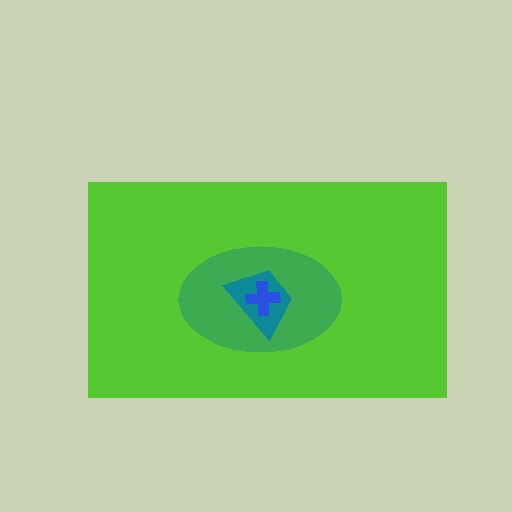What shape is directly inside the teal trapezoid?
The blue cross.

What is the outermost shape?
The lime rectangle.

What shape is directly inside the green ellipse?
The teal trapezoid.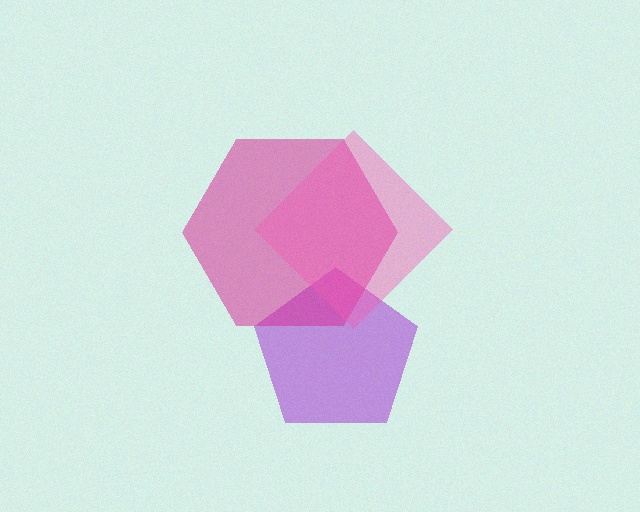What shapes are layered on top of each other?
The layered shapes are: a purple pentagon, a magenta hexagon, a pink diamond.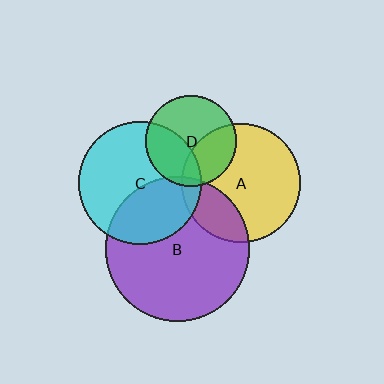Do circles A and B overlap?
Yes.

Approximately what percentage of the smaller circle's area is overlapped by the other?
Approximately 25%.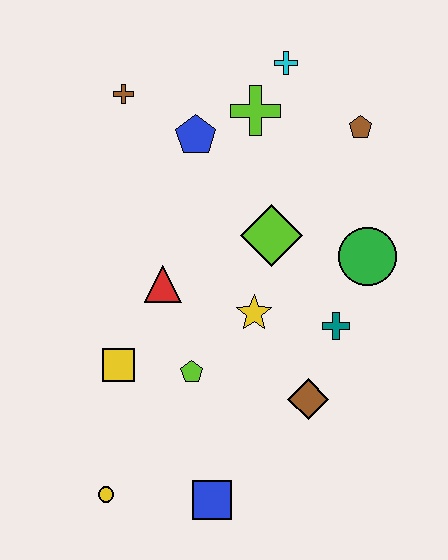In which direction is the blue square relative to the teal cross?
The blue square is below the teal cross.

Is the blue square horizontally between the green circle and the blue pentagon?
Yes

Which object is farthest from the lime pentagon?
The cyan cross is farthest from the lime pentagon.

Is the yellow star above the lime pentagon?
Yes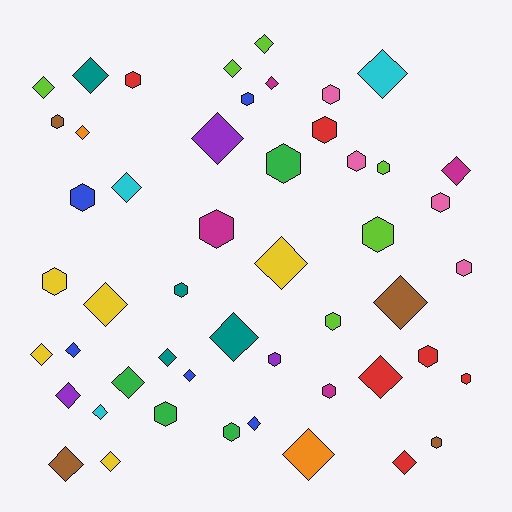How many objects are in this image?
There are 50 objects.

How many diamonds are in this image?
There are 27 diamonds.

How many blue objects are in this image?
There are 5 blue objects.